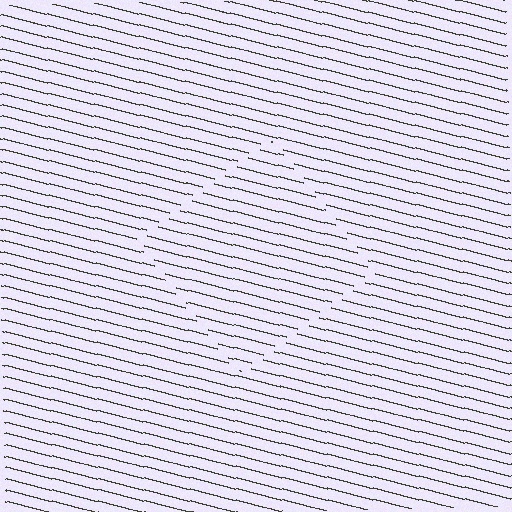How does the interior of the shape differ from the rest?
The interior of the shape contains the same grating, shifted by half a period — the contour is defined by the phase discontinuity where line-ends from the inner and outer gratings abut.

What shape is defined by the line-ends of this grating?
An illusory square. The interior of the shape contains the same grating, shifted by half a period — the contour is defined by the phase discontinuity where line-ends from the inner and outer gratings abut.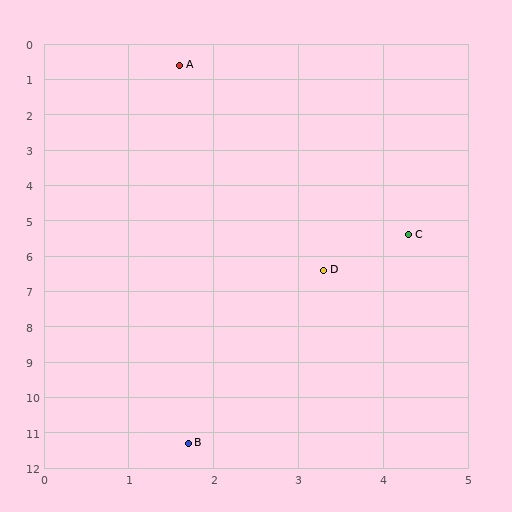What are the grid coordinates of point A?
Point A is at approximately (1.6, 0.6).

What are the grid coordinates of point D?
Point D is at approximately (3.3, 6.4).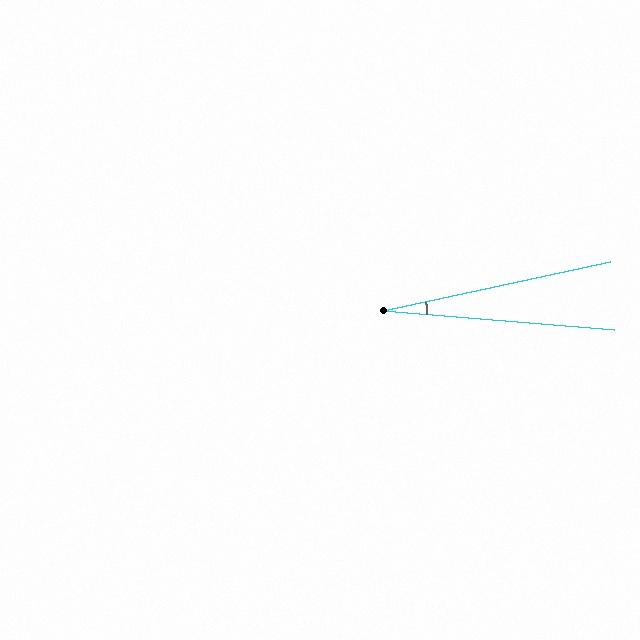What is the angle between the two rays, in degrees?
Approximately 17 degrees.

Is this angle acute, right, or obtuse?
It is acute.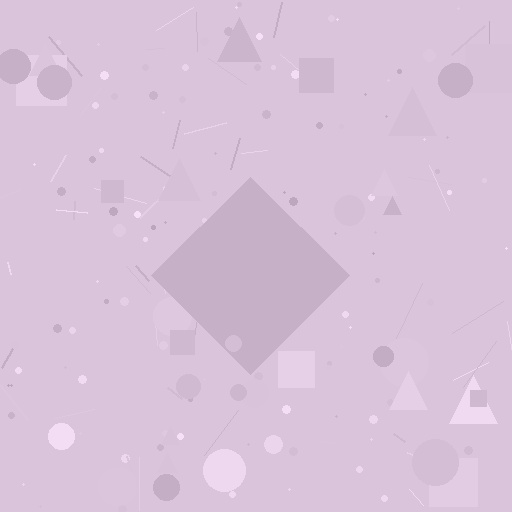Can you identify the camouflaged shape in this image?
The camouflaged shape is a diamond.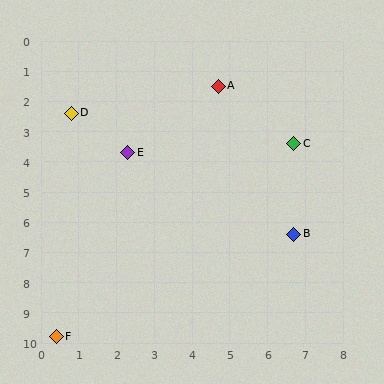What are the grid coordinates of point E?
Point E is at approximately (2.3, 3.7).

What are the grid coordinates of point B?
Point B is at approximately (6.7, 6.4).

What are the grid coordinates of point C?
Point C is at approximately (6.7, 3.4).